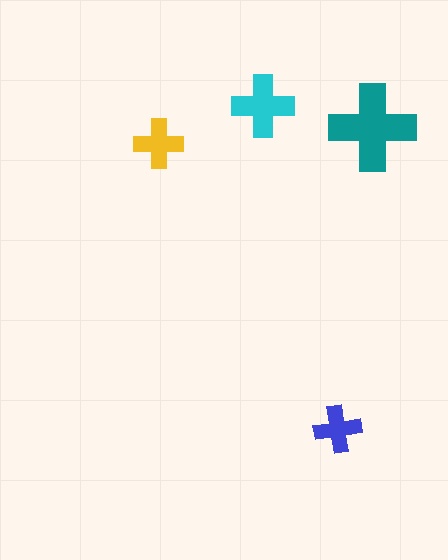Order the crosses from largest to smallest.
the teal one, the cyan one, the yellow one, the blue one.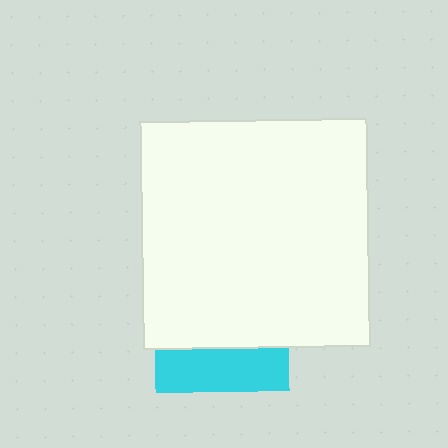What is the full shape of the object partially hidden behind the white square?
The partially hidden object is a cyan square.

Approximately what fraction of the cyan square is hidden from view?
Roughly 69% of the cyan square is hidden behind the white square.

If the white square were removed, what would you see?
You would see the complete cyan square.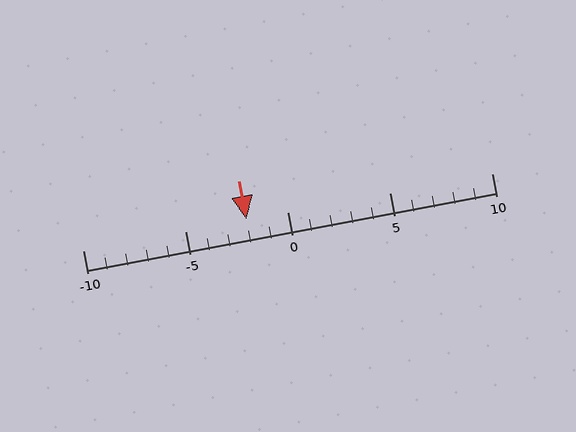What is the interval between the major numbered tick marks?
The major tick marks are spaced 5 units apart.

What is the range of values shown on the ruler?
The ruler shows values from -10 to 10.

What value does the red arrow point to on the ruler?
The red arrow points to approximately -2.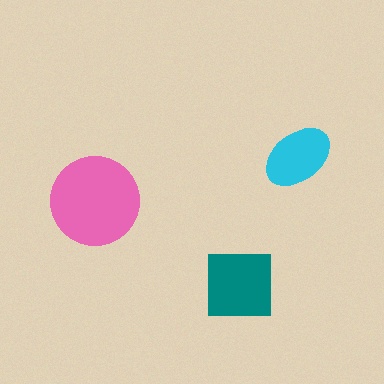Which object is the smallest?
The cyan ellipse.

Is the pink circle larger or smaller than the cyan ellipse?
Larger.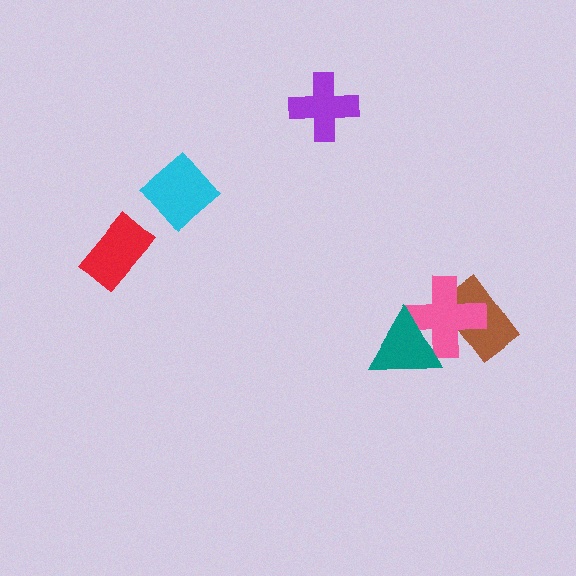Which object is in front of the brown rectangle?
The pink cross is in front of the brown rectangle.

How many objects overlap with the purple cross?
0 objects overlap with the purple cross.